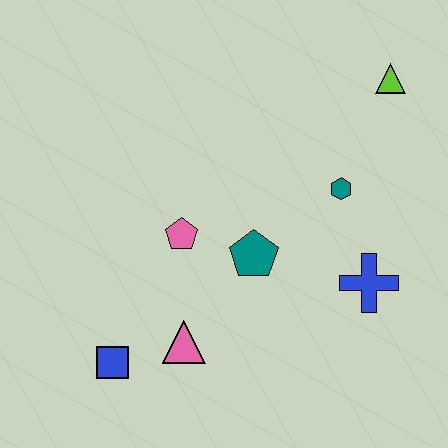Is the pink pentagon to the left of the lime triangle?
Yes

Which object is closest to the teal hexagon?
The blue cross is closest to the teal hexagon.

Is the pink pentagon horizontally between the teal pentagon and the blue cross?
No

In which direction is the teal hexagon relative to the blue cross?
The teal hexagon is above the blue cross.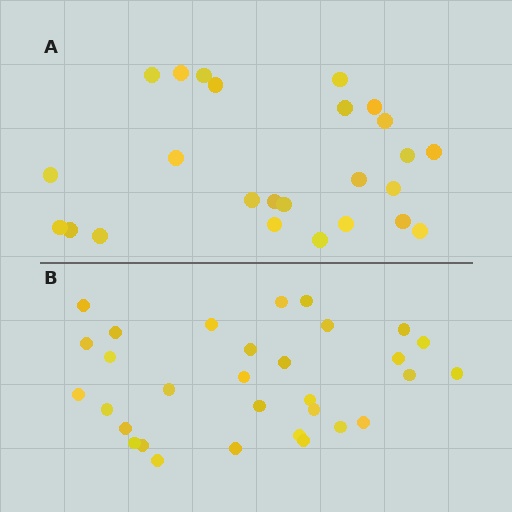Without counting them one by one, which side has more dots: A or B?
Region B (the bottom region) has more dots.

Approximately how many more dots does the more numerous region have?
Region B has about 6 more dots than region A.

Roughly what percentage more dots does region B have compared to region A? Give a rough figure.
About 25% more.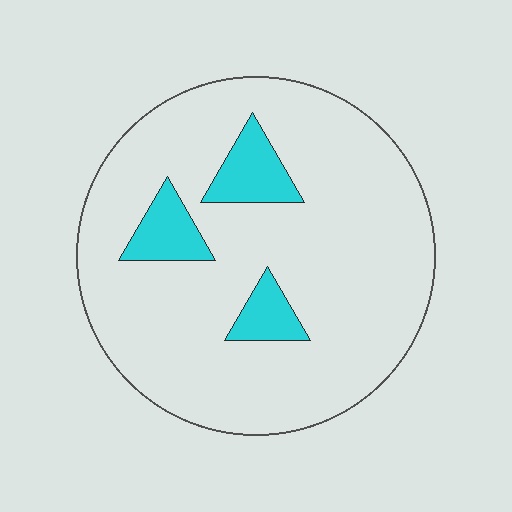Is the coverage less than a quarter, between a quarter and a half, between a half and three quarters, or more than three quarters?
Less than a quarter.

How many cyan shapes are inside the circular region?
3.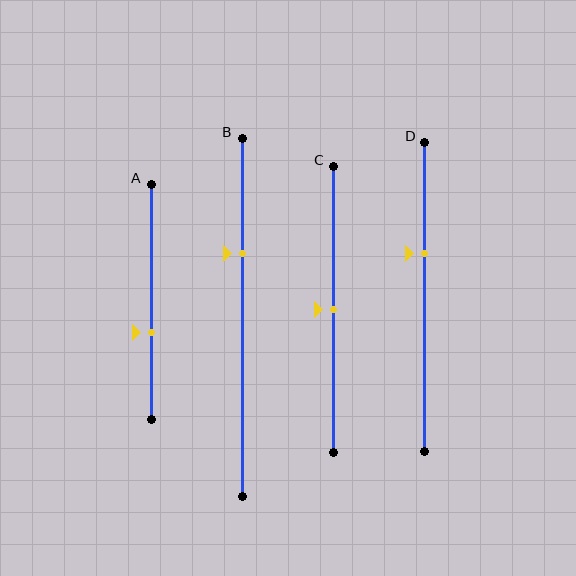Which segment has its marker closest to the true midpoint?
Segment C has its marker closest to the true midpoint.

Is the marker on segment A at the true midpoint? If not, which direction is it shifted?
No, the marker on segment A is shifted downward by about 13% of the segment length.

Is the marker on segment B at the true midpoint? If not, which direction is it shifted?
No, the marker on segment B is shifted upward by about 18% of the segment length.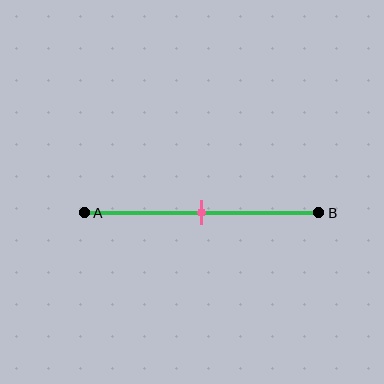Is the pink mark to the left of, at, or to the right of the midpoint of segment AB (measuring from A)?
The pink mark is approximately at the midpoint of segment AB.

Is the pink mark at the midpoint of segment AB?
Yes, the mark is approximately at the midpoint.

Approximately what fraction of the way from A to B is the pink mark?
The pink mark is approximately 50% of the way from A to B.